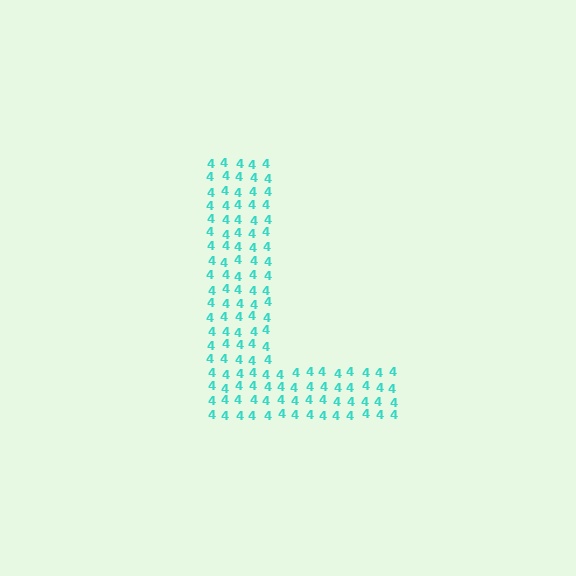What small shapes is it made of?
It is made of small digit 4's.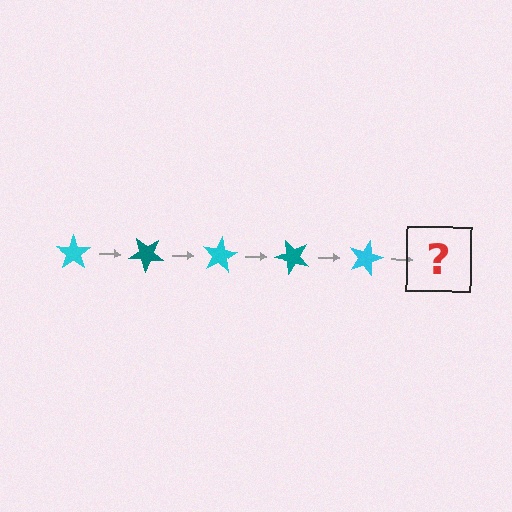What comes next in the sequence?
The next element should be a teal star, rotated 200 degrees from the start.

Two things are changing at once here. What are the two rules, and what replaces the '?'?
The two rules are that it rotates 40 degrees each step and the color cycles through cyan and teal. The '?' should be a teal star, rotated 200 degrees from the start.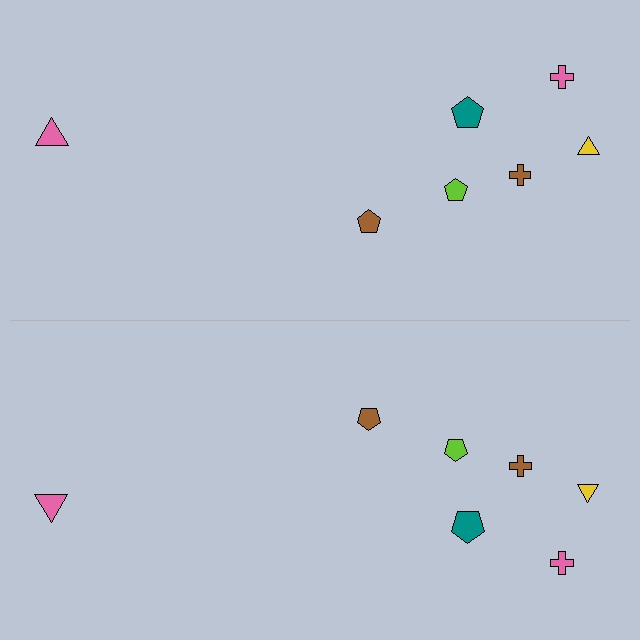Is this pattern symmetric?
Yes, this pattern has bilateral (reflection) symmetry.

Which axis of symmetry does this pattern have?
The pattern has a horizontal axis of symmetry running through the center of the image.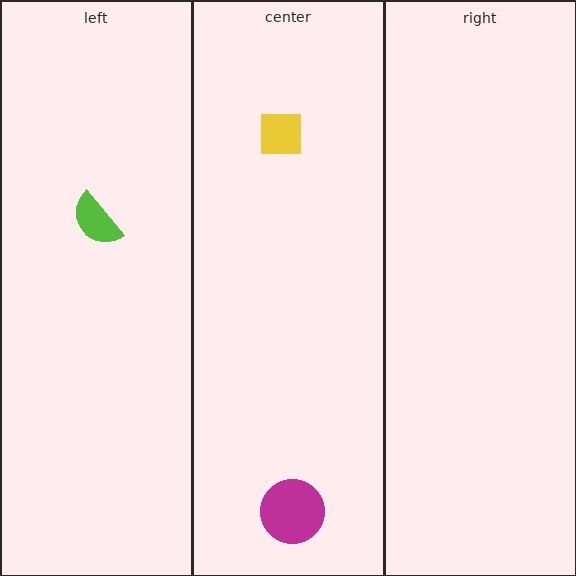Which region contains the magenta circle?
The center region.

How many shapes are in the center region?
2.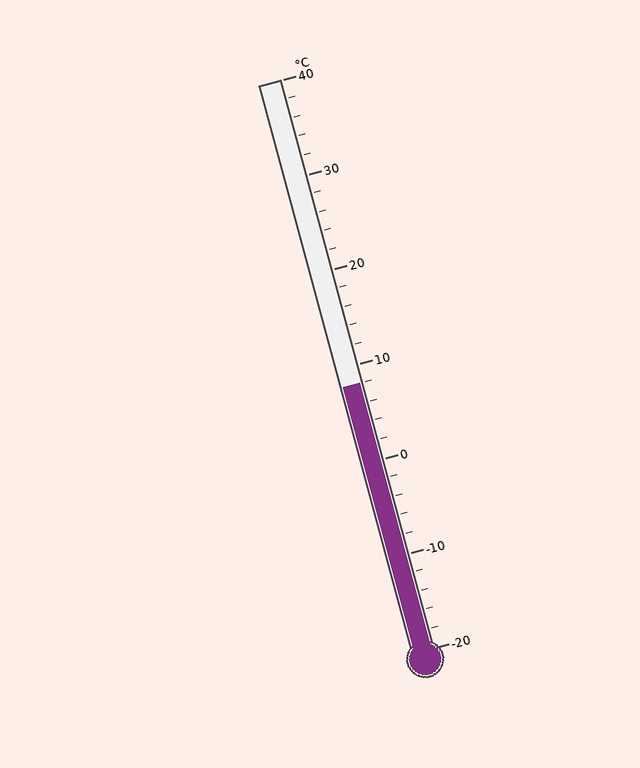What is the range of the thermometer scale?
The thermometer scale ranges from -20°C to 40°C.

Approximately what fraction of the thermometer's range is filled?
The thermometer is filled to approximately 45% of its range.